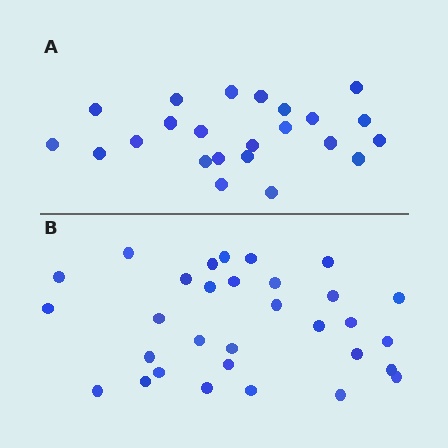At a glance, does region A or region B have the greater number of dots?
Region B (the bottom region) has more dots.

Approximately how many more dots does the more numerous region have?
Region B has roughly 8 or so more dots than region A.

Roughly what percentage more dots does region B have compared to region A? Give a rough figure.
About 35% more.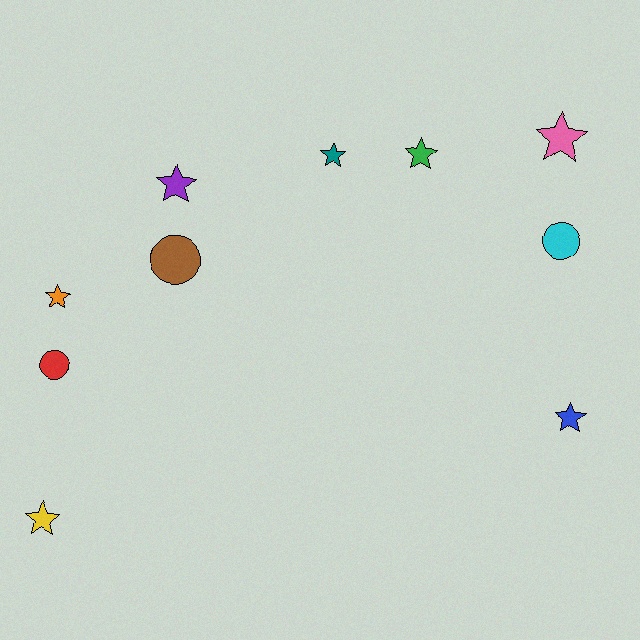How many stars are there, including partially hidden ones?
There are 7 stars.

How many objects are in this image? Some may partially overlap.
There are 10 objects.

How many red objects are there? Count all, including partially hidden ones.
There is 1 red object.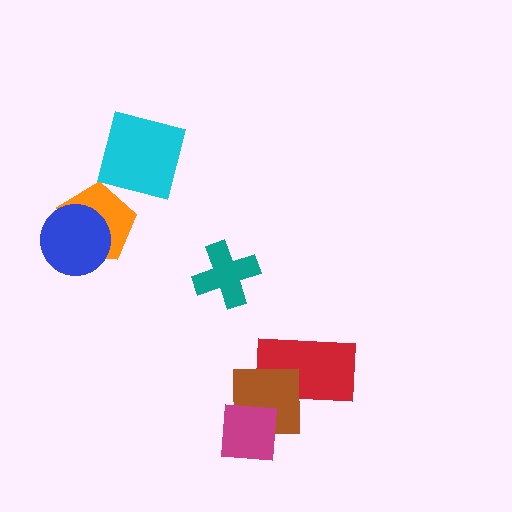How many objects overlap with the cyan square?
0 objects overlap with the cyan square.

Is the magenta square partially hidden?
No, no other shape covers it.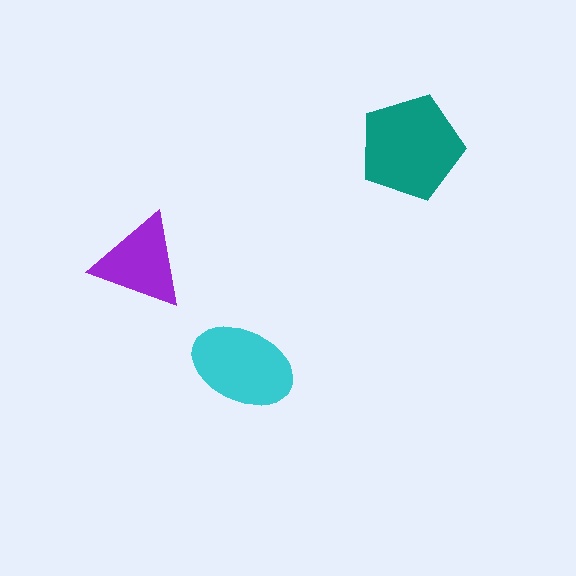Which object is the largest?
The teal pentagon.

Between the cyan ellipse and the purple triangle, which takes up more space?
The cyan ellipse.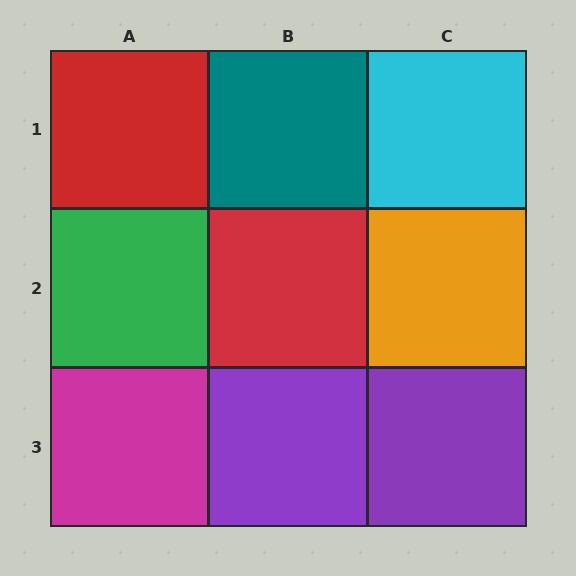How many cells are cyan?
1 cell is cyan.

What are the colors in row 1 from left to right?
Red, teal, cyan.